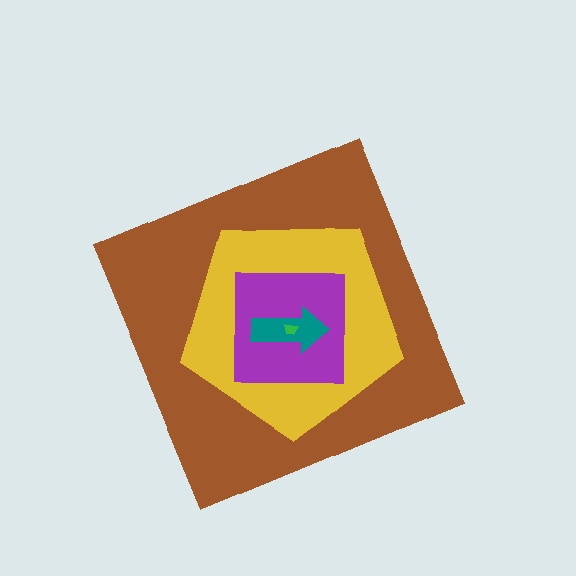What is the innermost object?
The green trapezoid.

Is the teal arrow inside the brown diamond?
Yes.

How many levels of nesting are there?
5.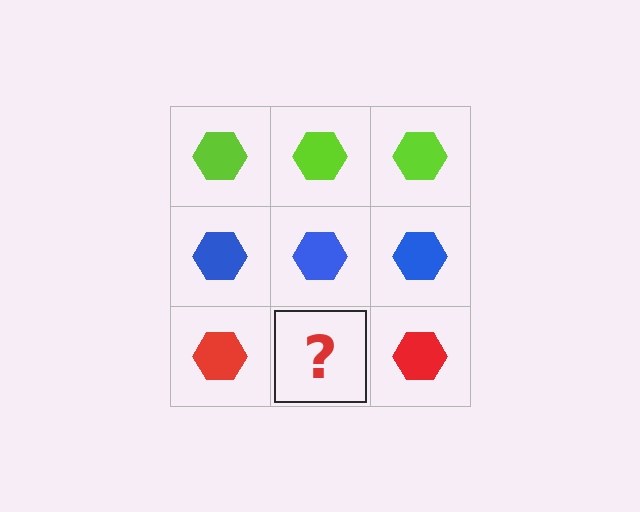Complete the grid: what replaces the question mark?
The question mark should be replaced with a red hexagon.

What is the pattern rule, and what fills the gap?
The rule is that each row has a consistent color. The gap should be filled with a red hexagon.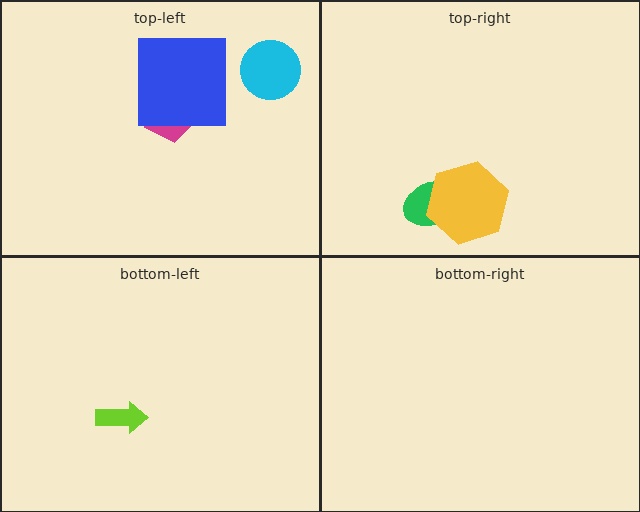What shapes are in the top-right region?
The green ellipse, the yellow hexagon.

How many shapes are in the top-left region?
3.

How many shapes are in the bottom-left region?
1.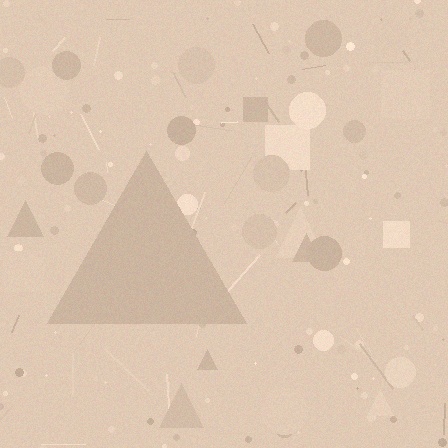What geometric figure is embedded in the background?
A triangle is embedded in the background.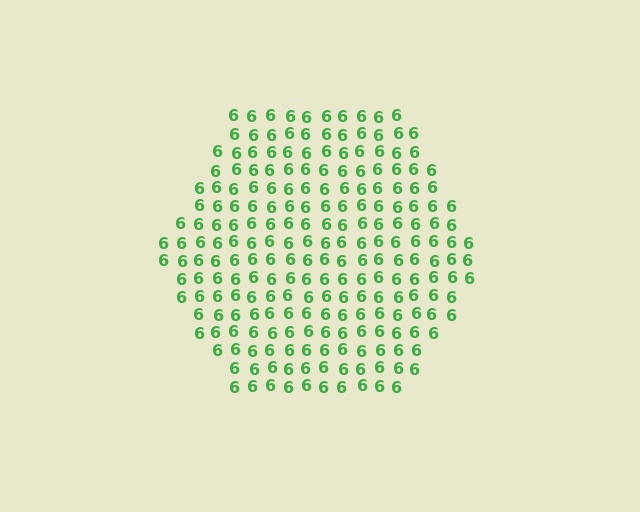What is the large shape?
The large shape is a hexagon.